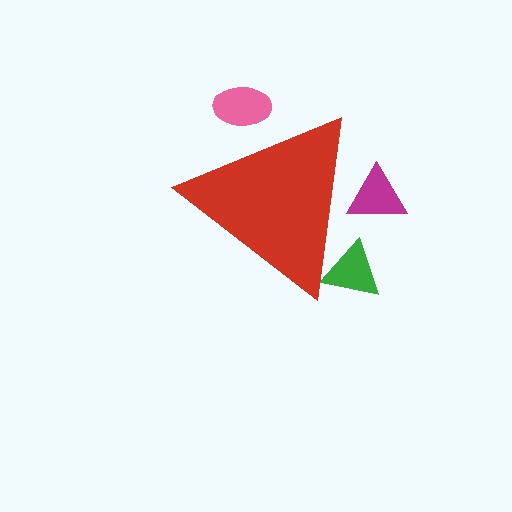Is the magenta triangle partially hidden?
Yes, the magenta triangle is partially hidden behind the red triangle.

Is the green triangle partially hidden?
Yes, the green triangle is partially hidden behind the red triangle.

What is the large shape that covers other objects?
A red triangle.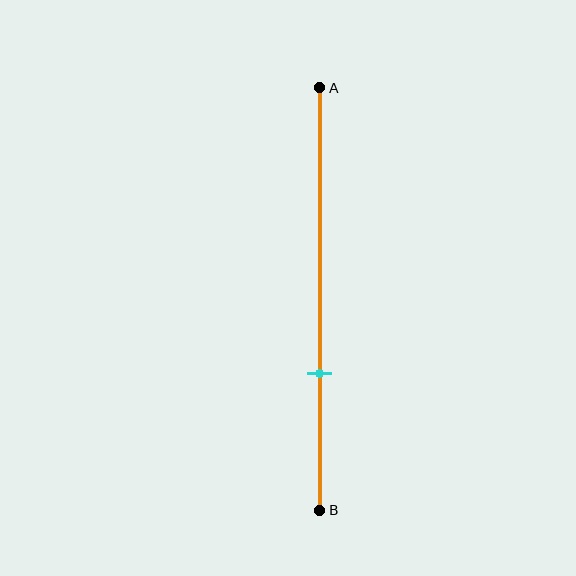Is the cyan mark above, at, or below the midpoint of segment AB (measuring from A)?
The cyan mark is below the midpoint of segment AB.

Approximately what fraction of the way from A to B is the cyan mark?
The cyan mark is approximately 70% of the way from A to B.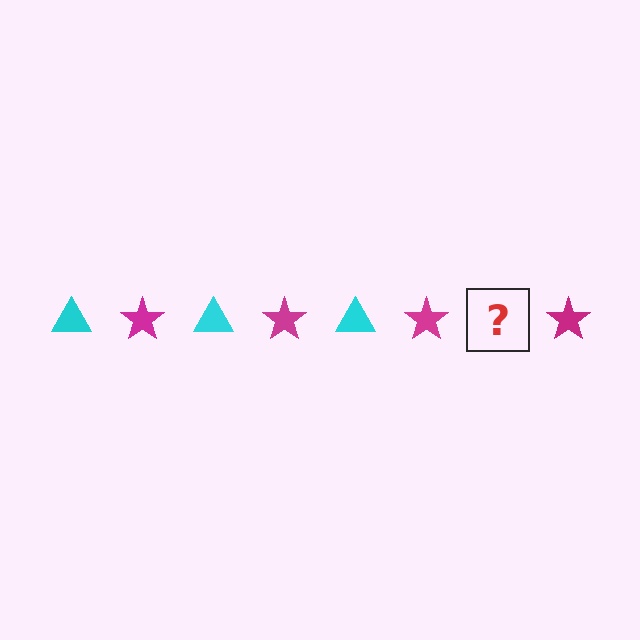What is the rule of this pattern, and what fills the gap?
The rule is that the pattern alternates between cyan triangle and magenta star. The gap should be filled with a cyan triangle.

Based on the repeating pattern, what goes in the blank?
The blank should be a cyan triangle.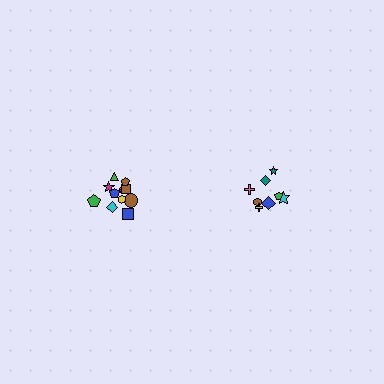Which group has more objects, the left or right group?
The left group.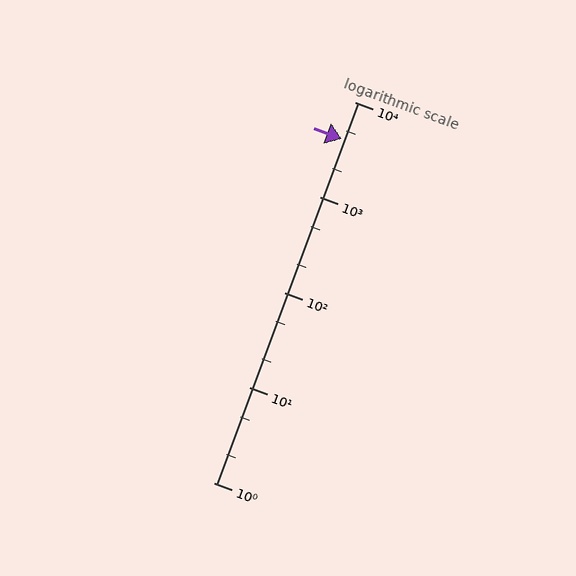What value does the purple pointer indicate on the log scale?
The pointer indicates approximately 4100.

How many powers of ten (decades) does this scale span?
The scale spans 4 decades, from 1 to 10000.